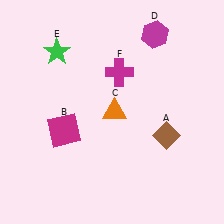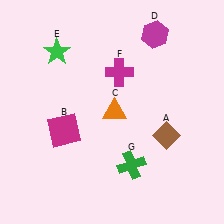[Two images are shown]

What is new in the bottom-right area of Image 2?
A green cross (G) was added in the bottom-right area of Image 2.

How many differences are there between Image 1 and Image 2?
There is 1 difference between the two images.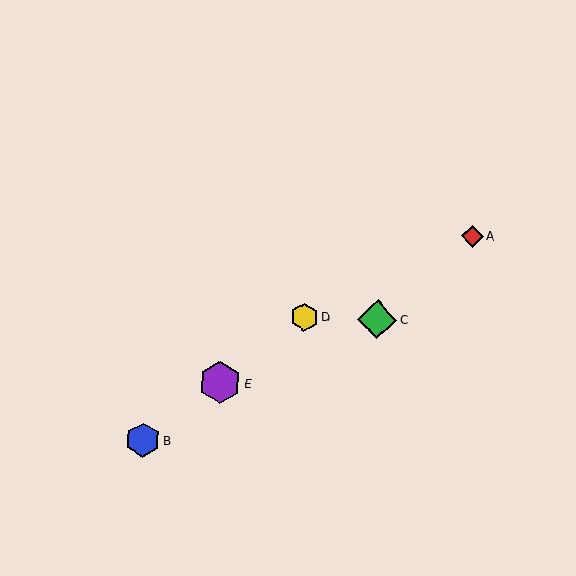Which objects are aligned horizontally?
Objects C, D are aligned horizontally.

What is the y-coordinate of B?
Object B is at y≈440.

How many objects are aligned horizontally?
2 objects (C, D) are aligned horizontally.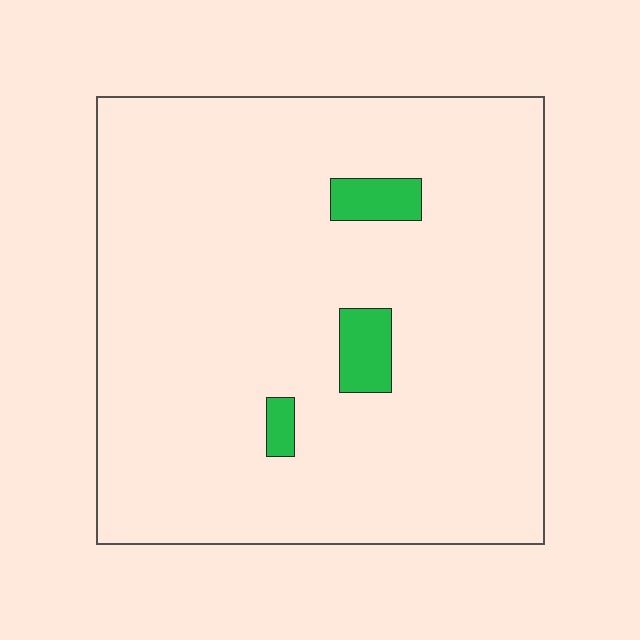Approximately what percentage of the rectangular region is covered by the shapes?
Approximately 5%.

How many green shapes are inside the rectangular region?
3.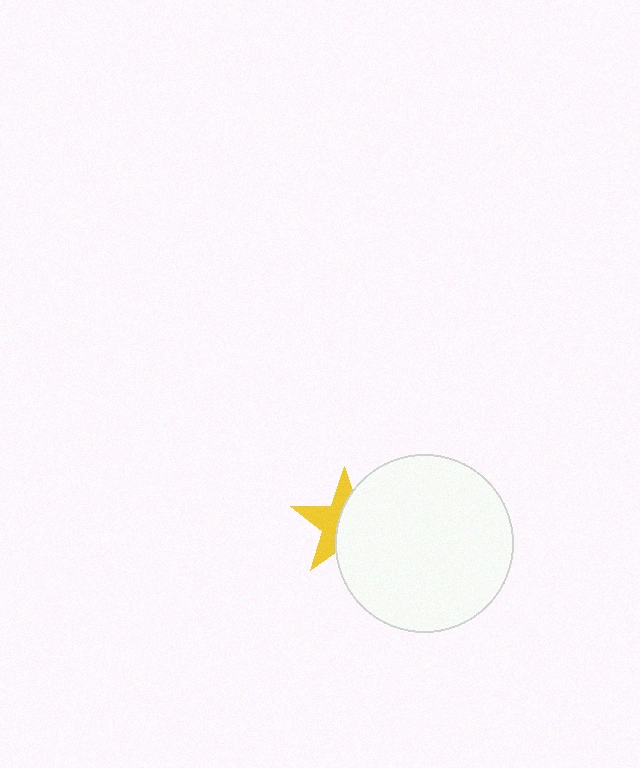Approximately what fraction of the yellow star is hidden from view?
Roughly 54% of the yellow star is hidden behind the white circle.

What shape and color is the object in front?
The object in front is a white circle.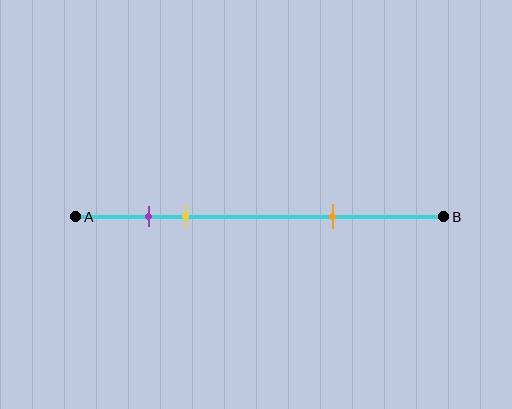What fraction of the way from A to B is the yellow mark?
The yellow mark is approximately 30% (0.3) of the way from A to B.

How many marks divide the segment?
There are 3 marks dividing the segment.